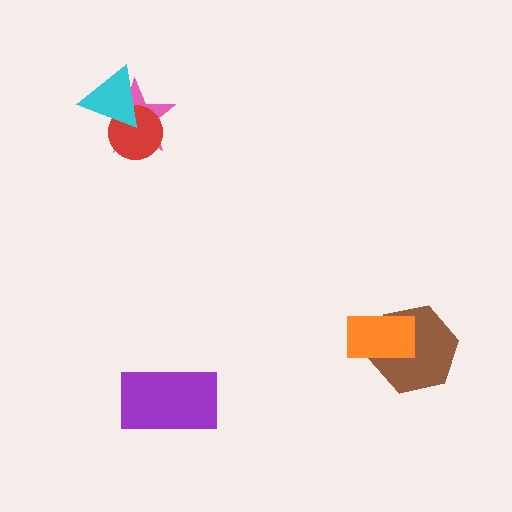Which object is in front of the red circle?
The cyan triangle is in front of the red circle.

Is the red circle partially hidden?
Yes, it is partially covered by another shape.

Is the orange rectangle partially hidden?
No, no other shape covers it.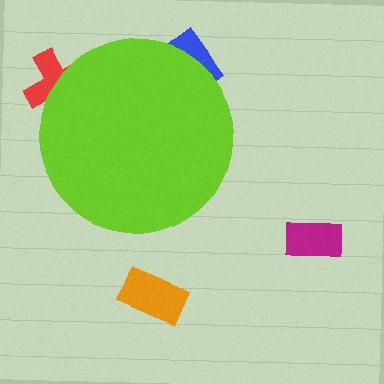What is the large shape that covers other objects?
A lime circle.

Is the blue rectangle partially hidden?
Yes, the blue rectangle is partially hidden behind the lime circle.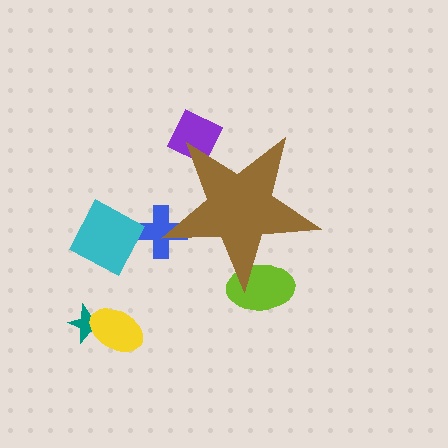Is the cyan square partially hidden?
No, the cyan square is fully visible.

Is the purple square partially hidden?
Yes, the purple square is partially hidden behind the brown star.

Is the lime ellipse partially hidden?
Yes, the lime ellipse is partially hidden behind the brown star.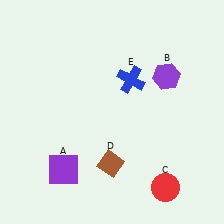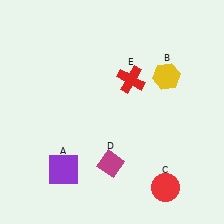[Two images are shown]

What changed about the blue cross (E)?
In Image 1, E is blue. In Image 2, it changed to red.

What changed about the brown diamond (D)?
In Image 1, D is brown. In Image 2, it changed to magenta.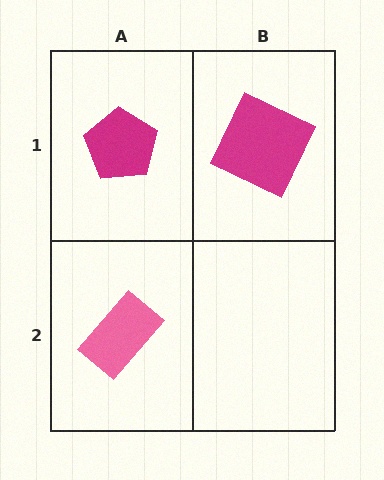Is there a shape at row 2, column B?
No, that cell is empty.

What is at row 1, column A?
A magenta pentagon.